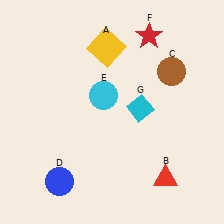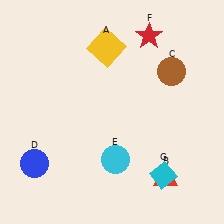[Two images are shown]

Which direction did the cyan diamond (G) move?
The cyan diamond (G) moved down.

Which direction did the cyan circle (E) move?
The cyan circle (E) moved down.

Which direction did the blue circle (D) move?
The blue circle (D) moved left.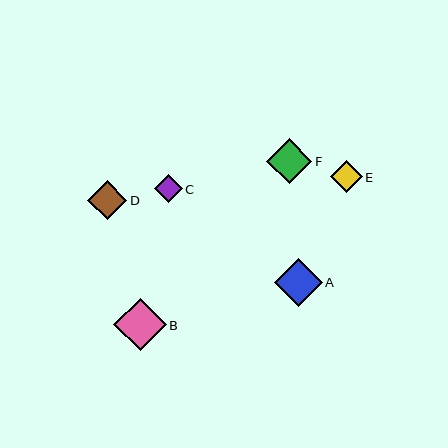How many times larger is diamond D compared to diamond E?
Diamond D is approximately 1.2 times the size of diamond E.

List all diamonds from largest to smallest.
From largest to smallest: B, A, F, D, E, C.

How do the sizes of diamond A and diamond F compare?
Diamond A and diamond F are approximately the same size.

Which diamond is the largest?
Diamond B is the largest with a size of approximately 52 pixels.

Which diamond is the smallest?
Diamond C is the smallest with a size of approximately 28 pixels.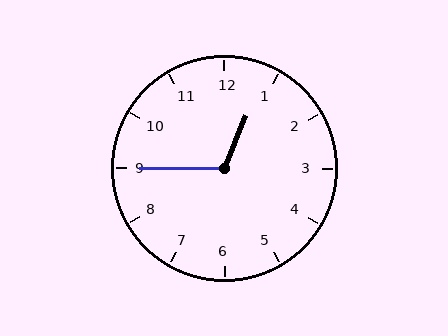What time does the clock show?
12:45.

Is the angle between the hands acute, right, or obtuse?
It is obtuse.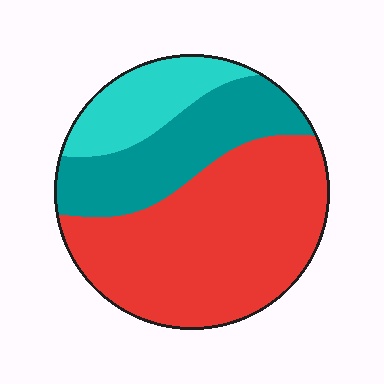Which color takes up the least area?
Cyan, at roughly 15%.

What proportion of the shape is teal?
Teal takes up about one quarter (1/4) of the shape.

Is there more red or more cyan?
Red.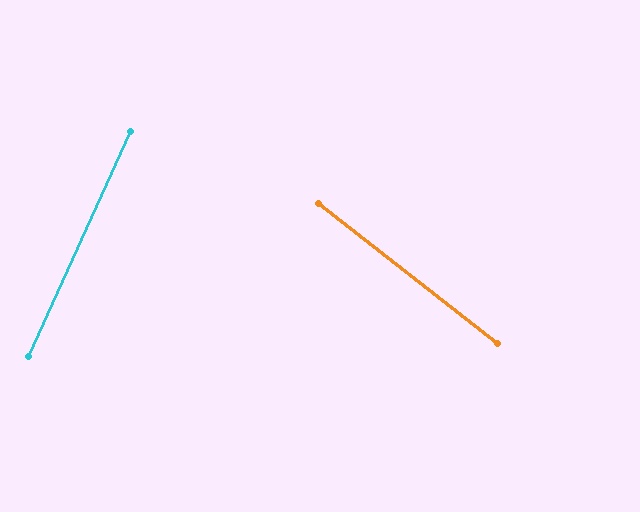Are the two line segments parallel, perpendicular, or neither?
Neither parallel nor perpendicular — they differ by about 76°.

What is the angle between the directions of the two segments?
Approximately 76 degrees.